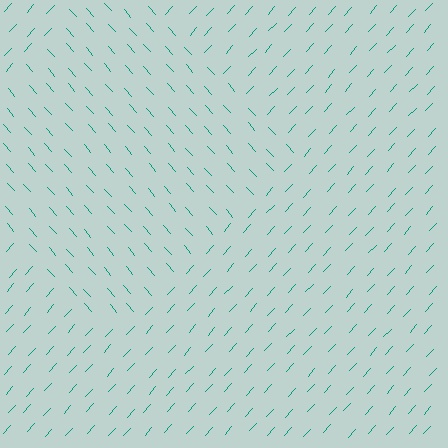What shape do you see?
I see a diamond.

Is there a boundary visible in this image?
Yes, there is a texture boundary formed by a change in line orientation.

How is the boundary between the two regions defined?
The boundary is defined purely by a change in line orientation (approximately 83 degrees difference). All lines are the same color and thickness.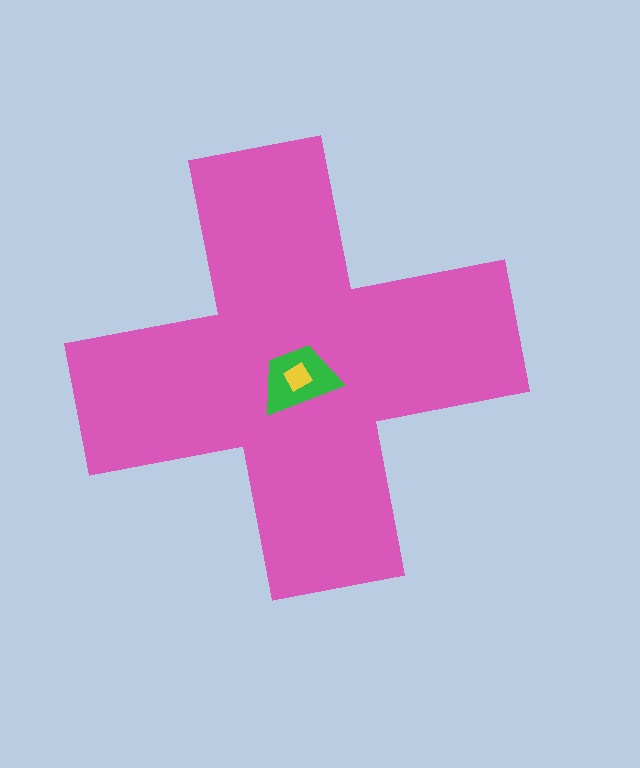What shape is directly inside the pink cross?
The green trapezoid.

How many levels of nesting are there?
3.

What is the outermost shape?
The pink cross.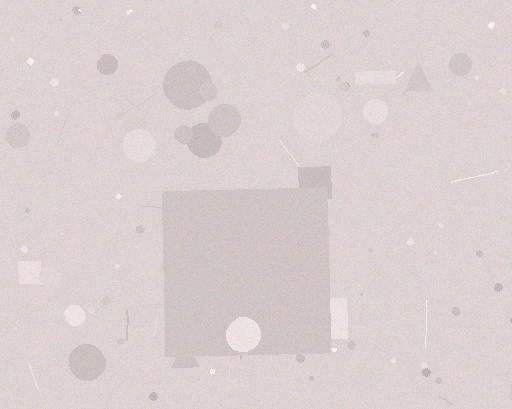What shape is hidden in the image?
A square is hidden in the image.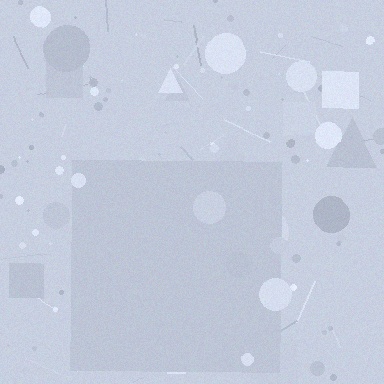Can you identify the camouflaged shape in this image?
The camouflaged shape is a square.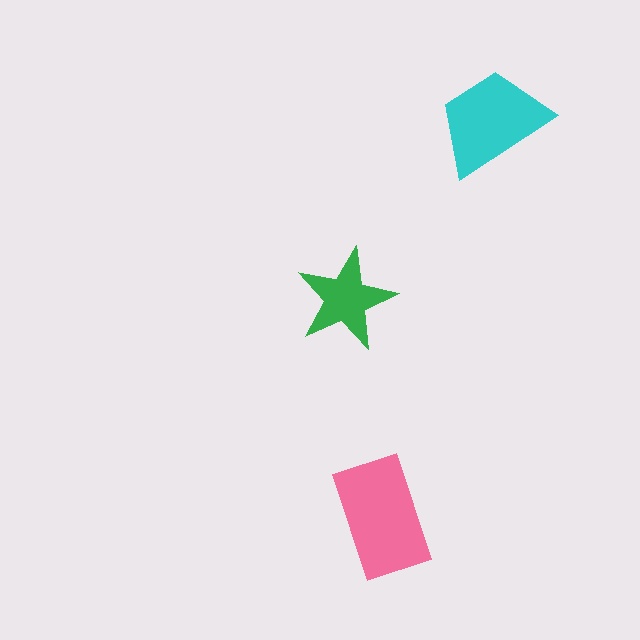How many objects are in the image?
There are 3 objects in the image.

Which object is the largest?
The pink rectangle.